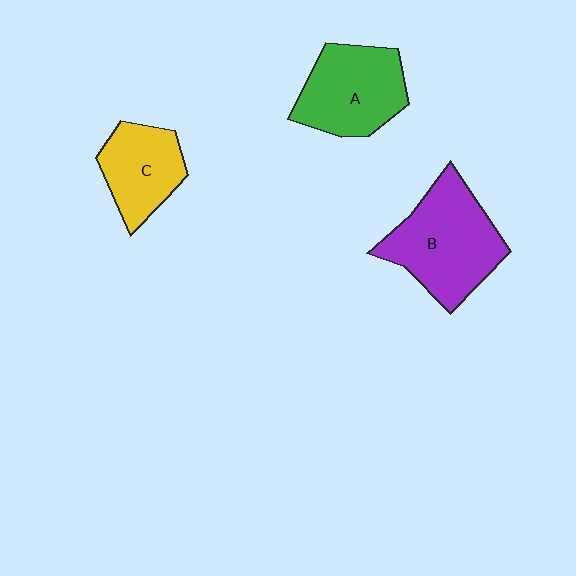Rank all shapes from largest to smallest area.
From largest to smallest: B (purple), A (green), C (yellow).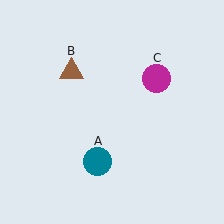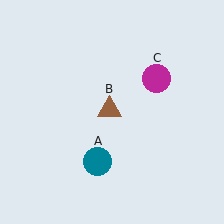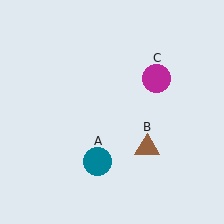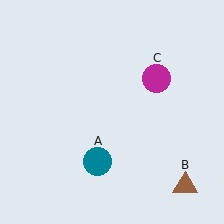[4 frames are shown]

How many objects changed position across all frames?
1 object changed position: brown triangle (object B).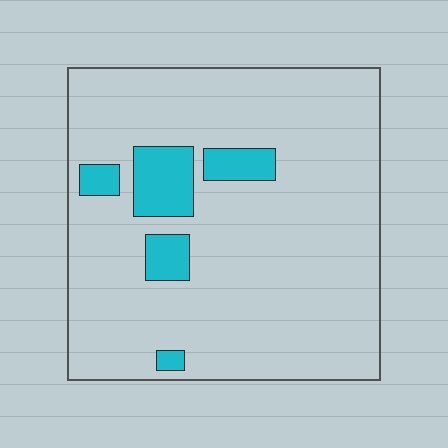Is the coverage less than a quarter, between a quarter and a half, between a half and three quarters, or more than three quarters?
Less than a quarter.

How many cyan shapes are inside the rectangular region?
5.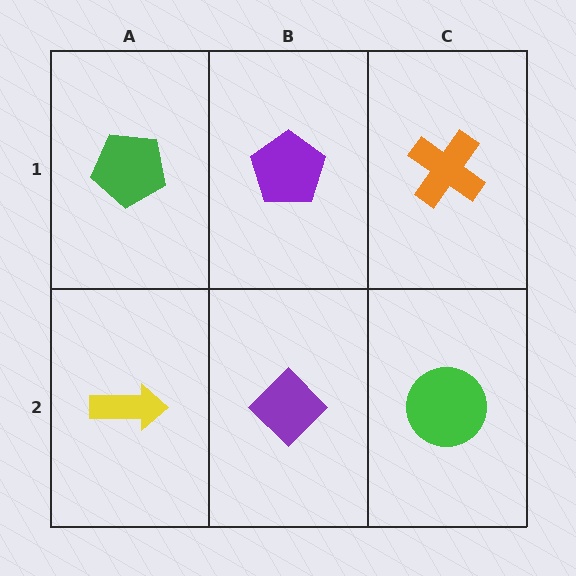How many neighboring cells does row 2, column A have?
2.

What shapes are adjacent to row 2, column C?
An orange cross (row 1, column C), a purple diamond (row 2, column B).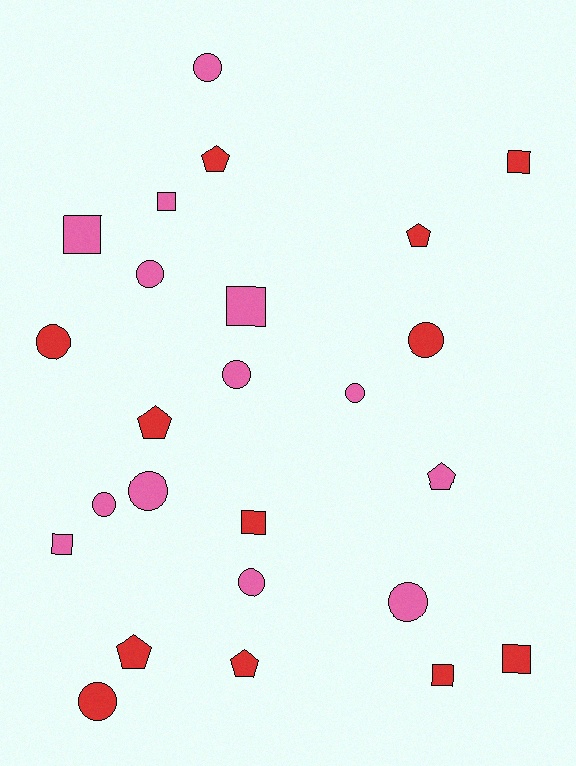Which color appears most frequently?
Pink, with 13 objects.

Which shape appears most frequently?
Circle, with 11 objects.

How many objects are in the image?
There are 25 objects.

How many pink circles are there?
There are 8 pink circles.